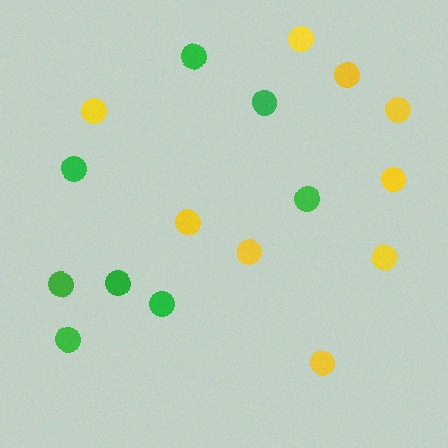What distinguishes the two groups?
There are 2 groups: one group of green circles (8) and one group of yellow circles (9).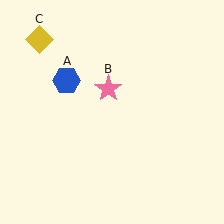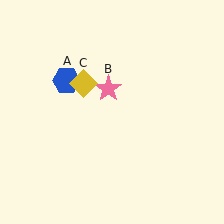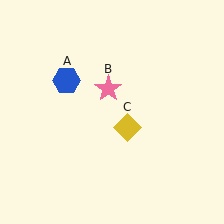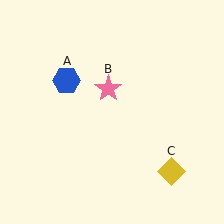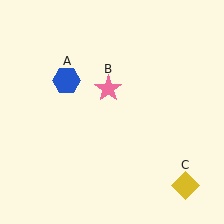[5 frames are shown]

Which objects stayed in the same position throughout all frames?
Blue hexagon (object A) and pink star (object B) remained stationary.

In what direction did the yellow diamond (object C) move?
The yellow diamond (object C) moved down and to the right.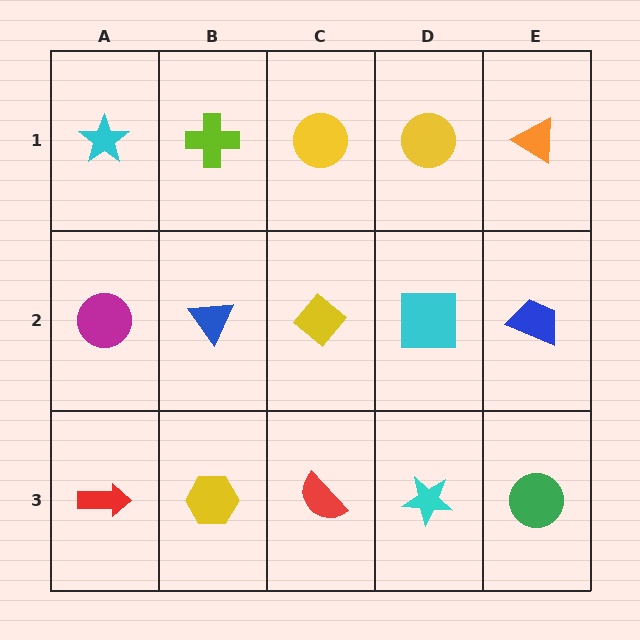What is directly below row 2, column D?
A cyan star.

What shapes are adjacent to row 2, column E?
An orange triangle (row 1, column E), a green circle (row 3, column E), a cyan square (row 2, column D).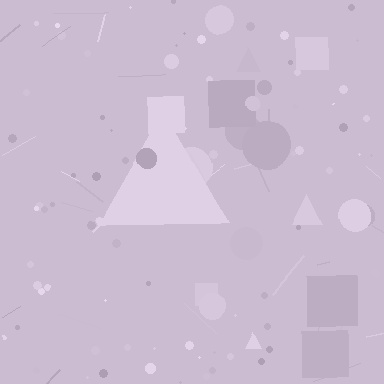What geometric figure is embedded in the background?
A triangle is embedded in the background.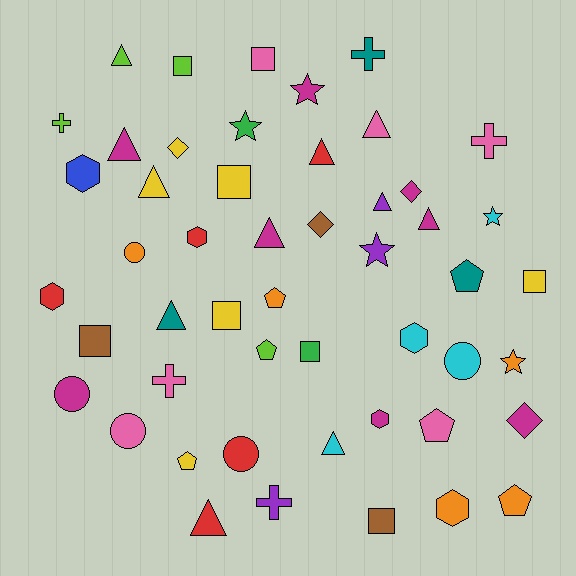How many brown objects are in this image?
There are 3 brown objects.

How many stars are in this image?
There are 5 stars.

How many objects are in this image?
There are 50 objects.